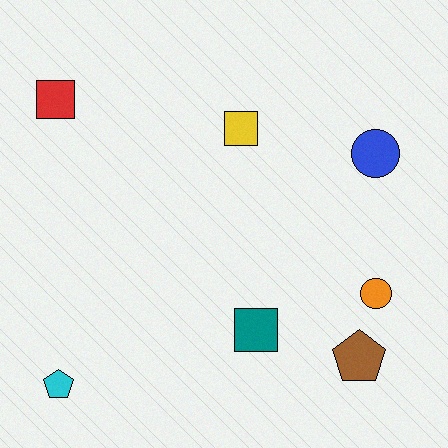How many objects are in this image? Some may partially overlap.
There are 7 objects.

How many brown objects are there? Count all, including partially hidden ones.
There is 1 brown object.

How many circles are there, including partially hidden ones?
There are 2 circles.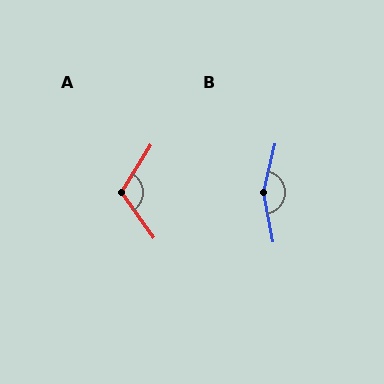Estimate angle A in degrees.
Approximately 112 degrees.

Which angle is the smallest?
A, at approximately 112 degrees.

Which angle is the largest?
B, at approximately 156 degrees.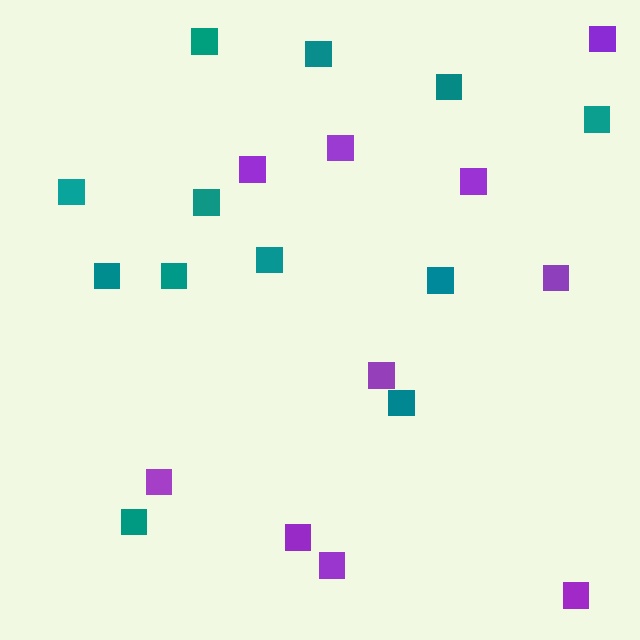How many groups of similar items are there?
There are 2 groups: one group of purple squares (10) and one group of teal squares (12).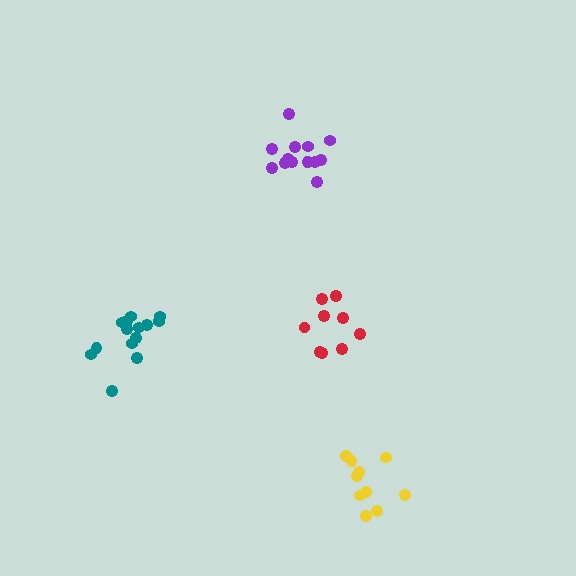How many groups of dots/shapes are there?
There are 4 groups.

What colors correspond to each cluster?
The clusters are colored: teal, yellow, purple, red.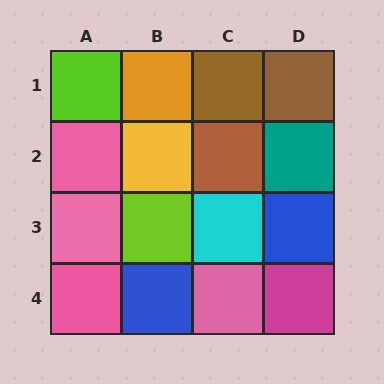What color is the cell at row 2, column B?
Yellow.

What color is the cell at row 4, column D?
Magenta.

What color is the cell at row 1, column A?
Lime.